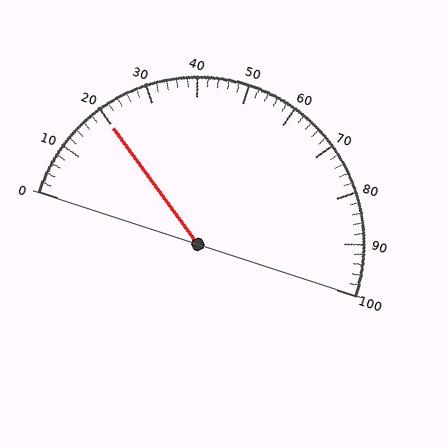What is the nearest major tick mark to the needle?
The nearest major tick mark is 20.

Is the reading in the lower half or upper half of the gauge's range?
The reading is in the lower half of the range (0 to 100).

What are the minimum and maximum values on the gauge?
The gauge ranges from 0 to 100.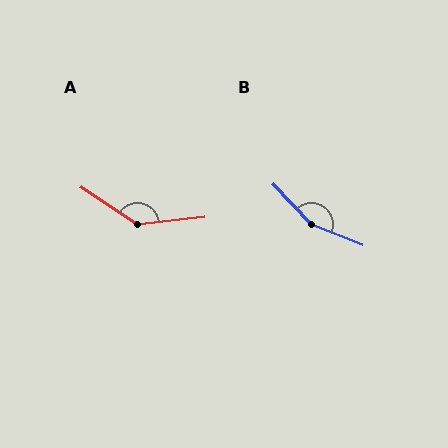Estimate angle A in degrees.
Approximately 140 degrees.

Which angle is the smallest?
A, at approximately 140 degrees.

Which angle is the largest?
B, at approximately 156 degrees.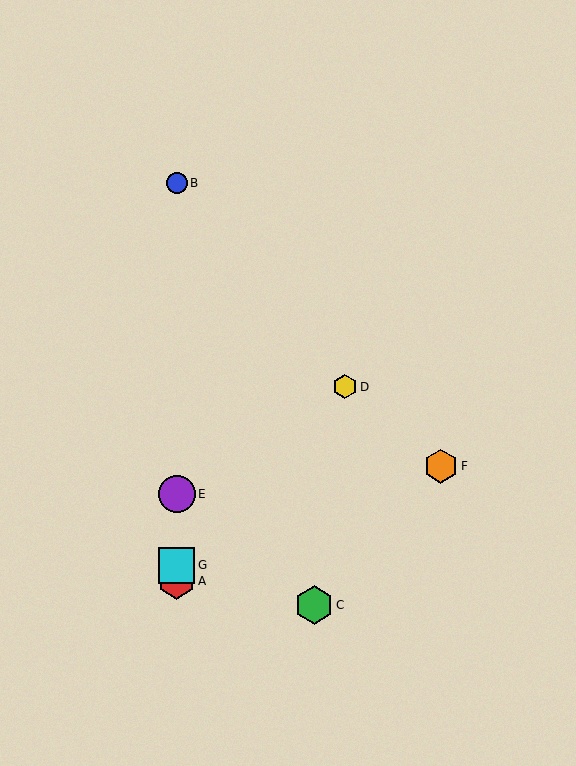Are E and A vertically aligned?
Yes, both are at x≈177.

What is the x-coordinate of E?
Object E is at x≈177.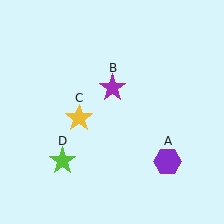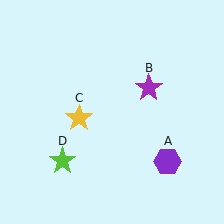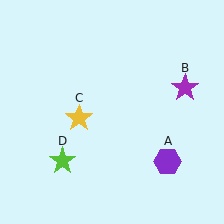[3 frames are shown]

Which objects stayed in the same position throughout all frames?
Purple hexagon (object A) and yellow star (object C) and lime star (object D) remained stationary.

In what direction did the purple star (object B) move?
The purple star (object B) moved right.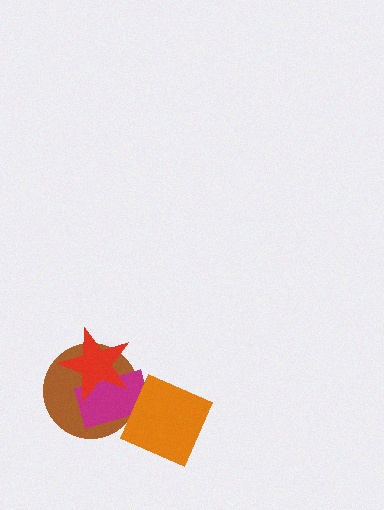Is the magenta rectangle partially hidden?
Yes, it is partially covered by another shape.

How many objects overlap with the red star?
2 objects overlap with the red star.